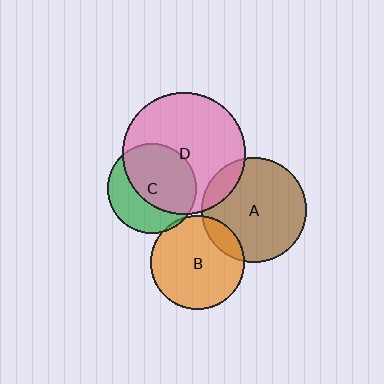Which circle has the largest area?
Circle D (pink).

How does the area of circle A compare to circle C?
Approximately 1.4 times.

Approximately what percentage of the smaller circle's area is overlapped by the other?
Approximately 15%.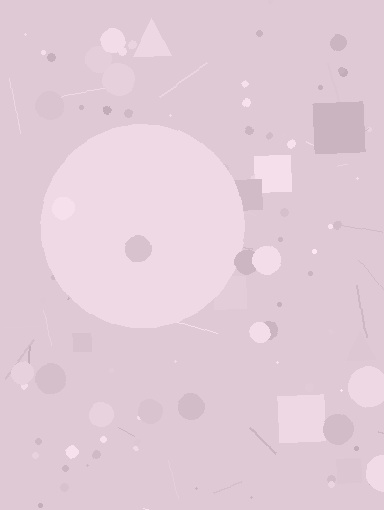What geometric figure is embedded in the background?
A circle is embedded in the background.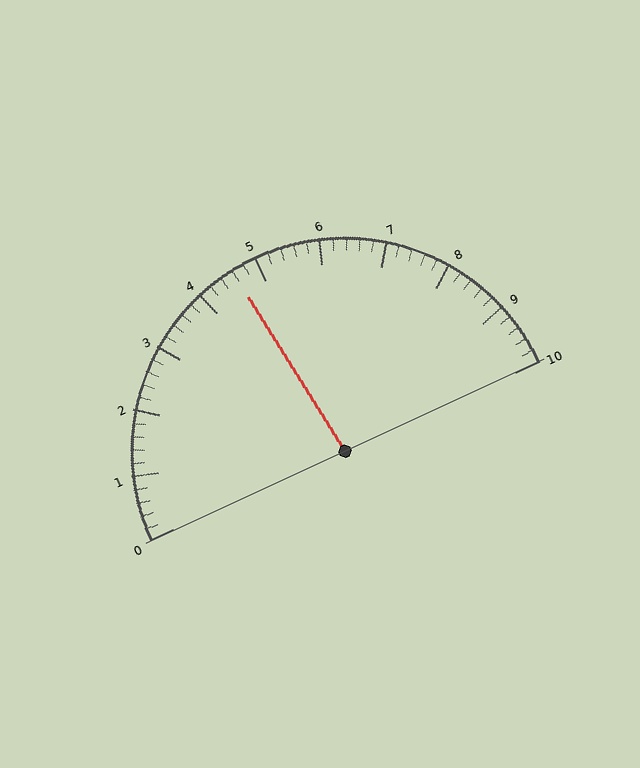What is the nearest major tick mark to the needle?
The nearest major tick mark is 5.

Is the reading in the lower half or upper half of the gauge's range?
The reading is in the lower half of the range (0 to 10).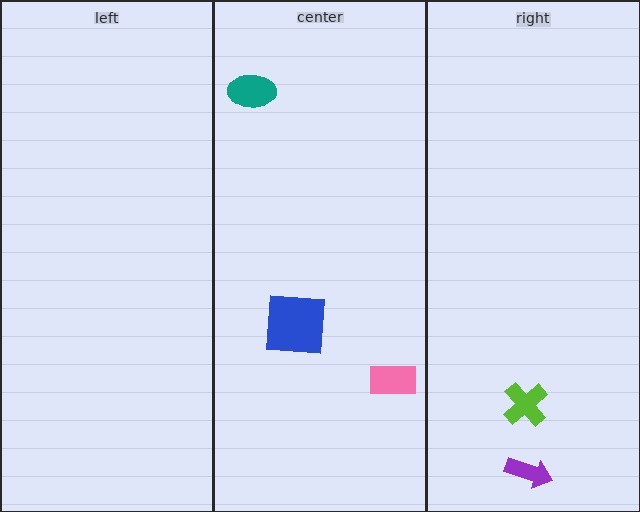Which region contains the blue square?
The center region.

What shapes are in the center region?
The pink rectangle, the blue square, the teal ellipse.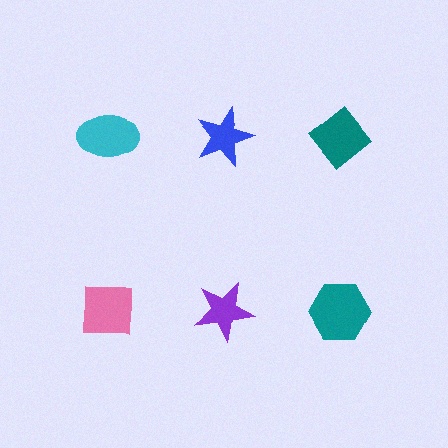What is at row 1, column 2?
A blue star.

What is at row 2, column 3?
A teal hexagon.